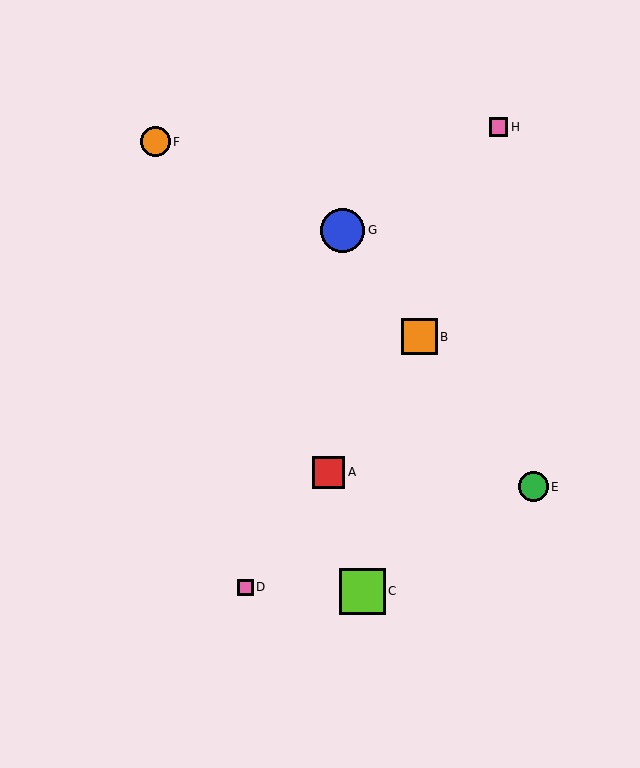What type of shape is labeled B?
Shape B is an orange square.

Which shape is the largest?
The lime square (labeled C) is the largest.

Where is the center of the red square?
The center of the red square is at (329, 472).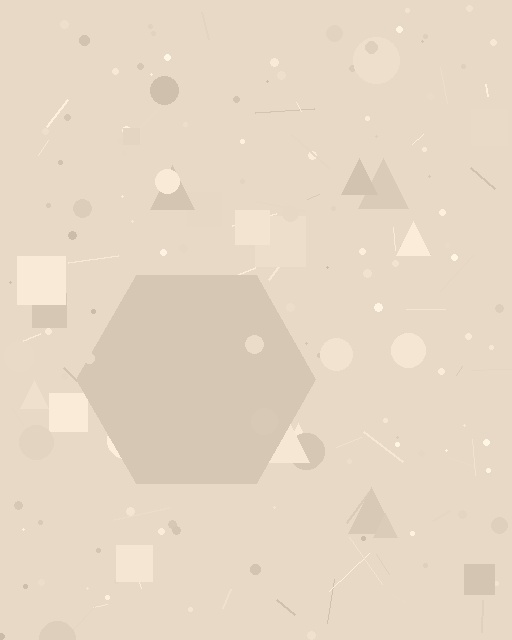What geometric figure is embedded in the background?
A hexagon is embedded in the background.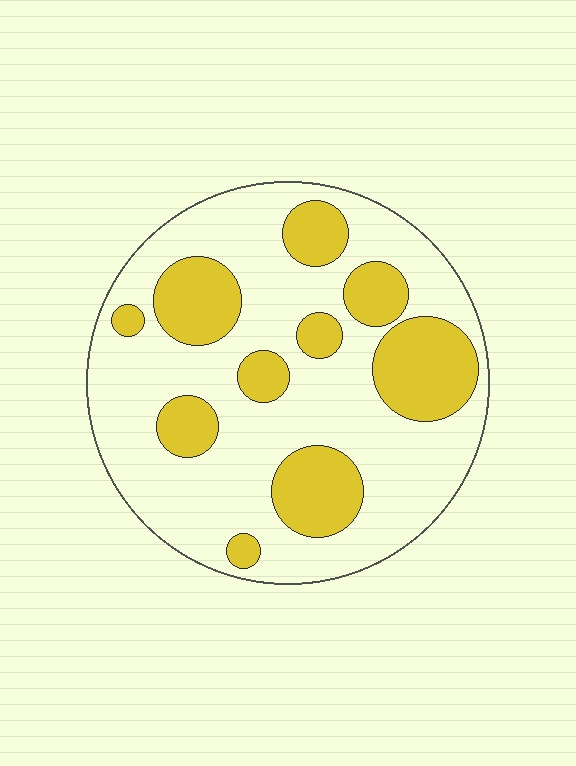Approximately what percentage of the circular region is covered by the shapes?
Approximately 30%.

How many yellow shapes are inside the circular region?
10.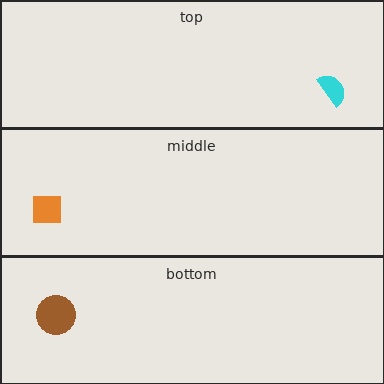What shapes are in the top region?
The cyan semicircle.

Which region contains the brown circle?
The bottom region.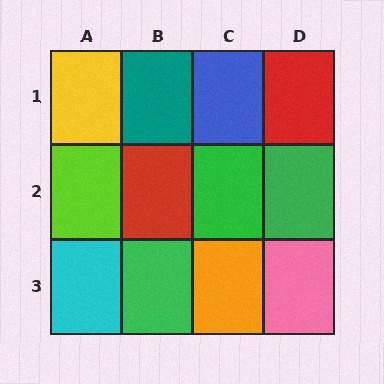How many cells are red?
2 cells are red.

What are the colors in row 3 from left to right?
Cyan, green, orange, pink.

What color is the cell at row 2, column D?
Green.